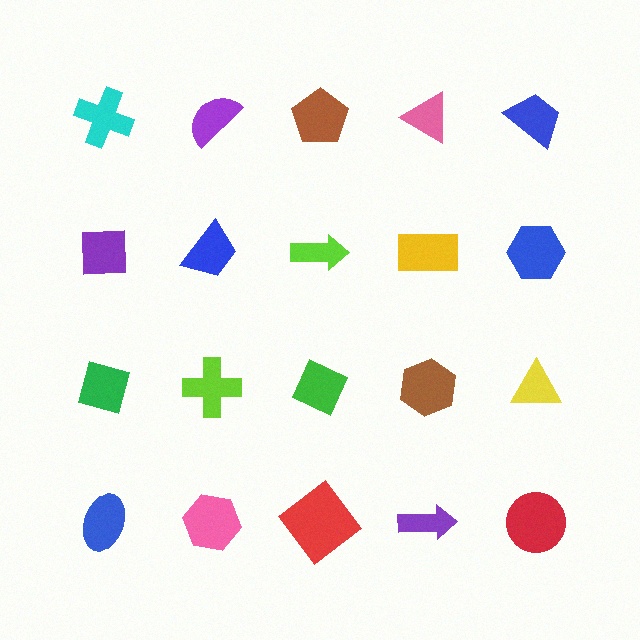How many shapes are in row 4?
5 shapes.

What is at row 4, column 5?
A red circle.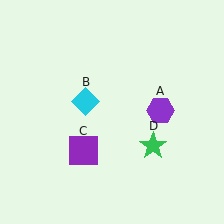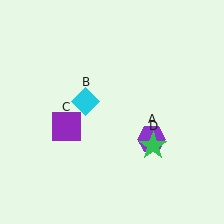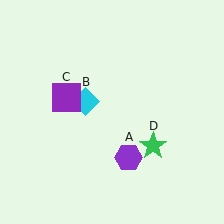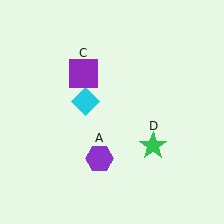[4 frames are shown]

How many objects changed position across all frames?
2 objects changed position: purple hexagon (object A), purple square (object C).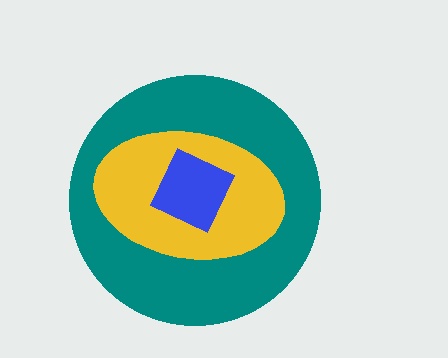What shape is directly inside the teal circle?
The yellow ellipse.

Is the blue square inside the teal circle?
Yes.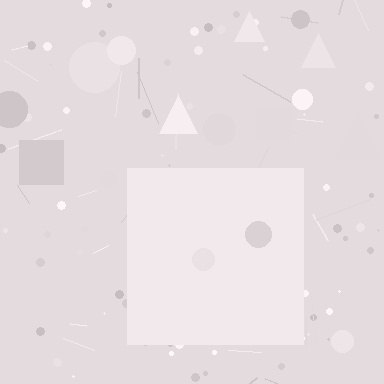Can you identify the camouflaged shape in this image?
The camouflaged shape is a square.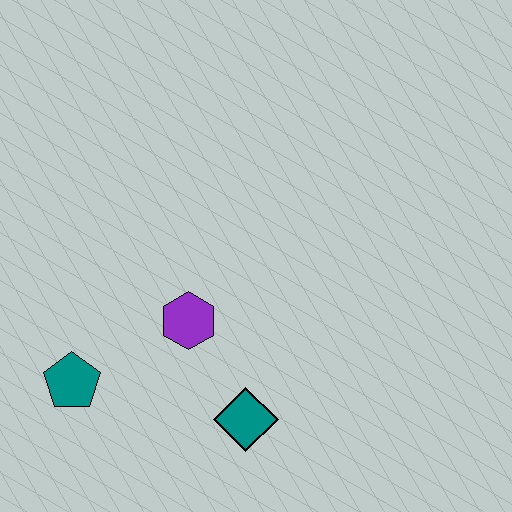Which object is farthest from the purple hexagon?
The teal pentagon is farthest from the purple hexagon.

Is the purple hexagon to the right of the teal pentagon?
Yes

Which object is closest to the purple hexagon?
The teal diamond is closest to the purple hexagon.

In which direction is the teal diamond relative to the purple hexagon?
The teal diamond is below the purple hexagon.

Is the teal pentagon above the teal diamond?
Yes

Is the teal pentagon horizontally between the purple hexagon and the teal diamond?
No